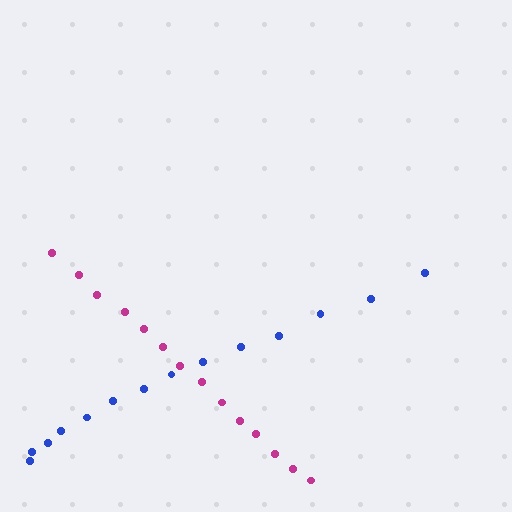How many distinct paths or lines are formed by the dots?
There are 2 distinct paths.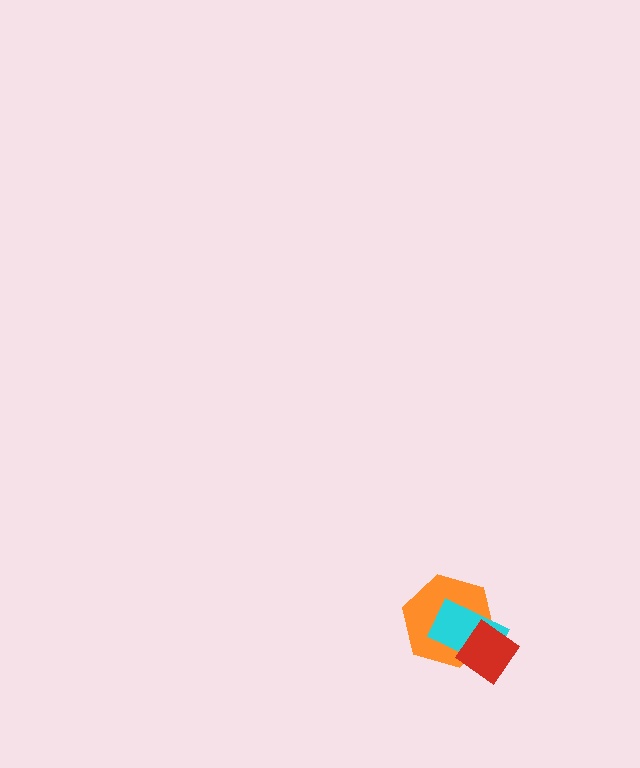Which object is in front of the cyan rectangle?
The red diamond is in front of the cyan rectangle.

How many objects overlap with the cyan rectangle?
2 objects overlap with the cyan rectangle.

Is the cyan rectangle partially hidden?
Yes, it is partially covered by another shape.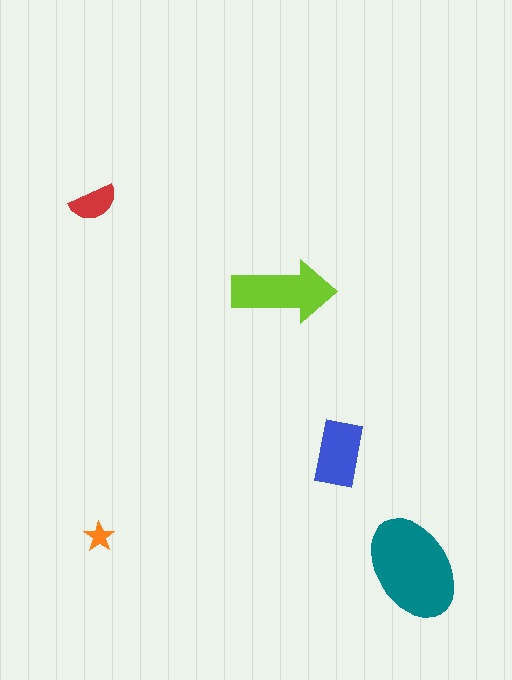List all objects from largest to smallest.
The teal ellipse, the lime arrow, the blue rectangle, the red semicircle, the orange star.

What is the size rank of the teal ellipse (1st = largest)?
1st.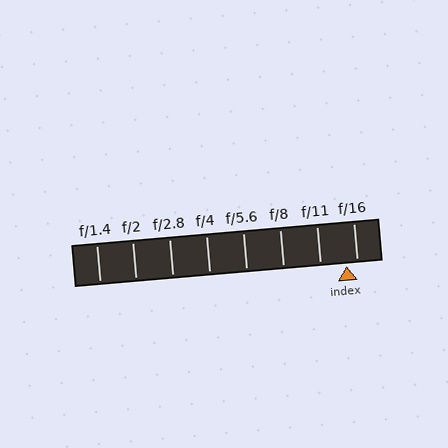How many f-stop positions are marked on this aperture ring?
There are 8 f-stop positions marked.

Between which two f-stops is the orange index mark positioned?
The index mark is between f/11 and f/16.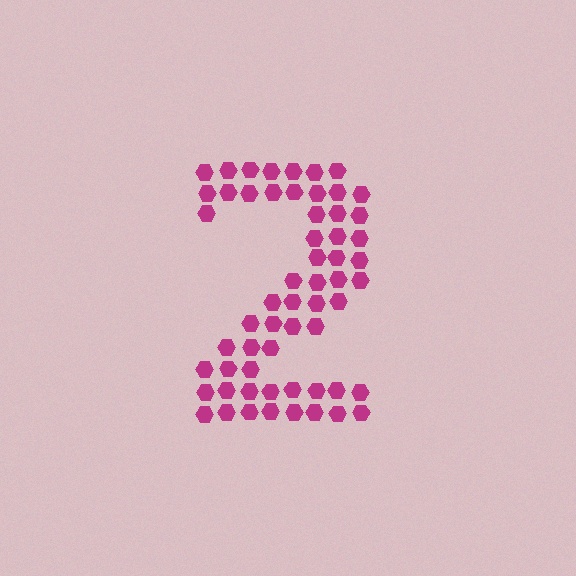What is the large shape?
The large shape is the digit 2.